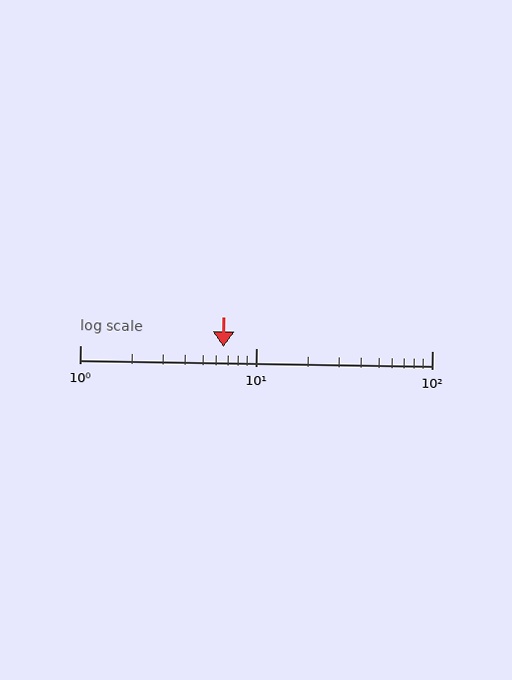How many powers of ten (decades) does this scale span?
The scale spans 2 decades, from 1 to 100.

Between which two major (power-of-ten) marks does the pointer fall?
The pointer is between 1 and 10.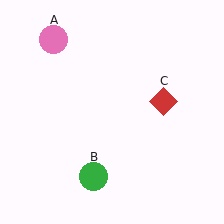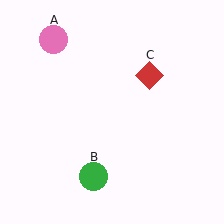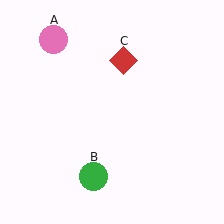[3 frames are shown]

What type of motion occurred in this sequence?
The red diamond (object C) rotated counterclockwise around the center of the scene.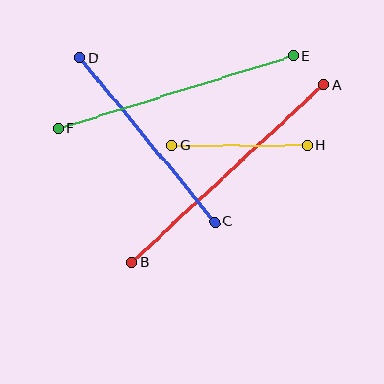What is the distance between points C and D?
The distance is approximately 212 pixels.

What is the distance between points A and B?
The distance is approximately 262 pixels.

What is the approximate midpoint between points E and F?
The midpoint is at approximately (176, 92) pixels.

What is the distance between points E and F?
The distance is approximately 246 pixels.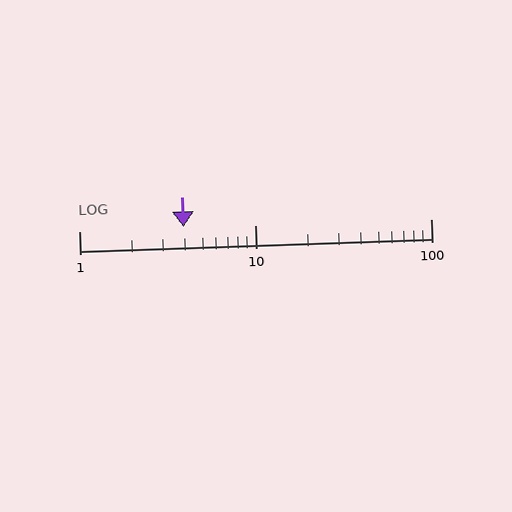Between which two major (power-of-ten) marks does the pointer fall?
The pointer is between 1 and 10.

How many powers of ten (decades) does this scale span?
The scale spans 2 decades, from 1 to 100.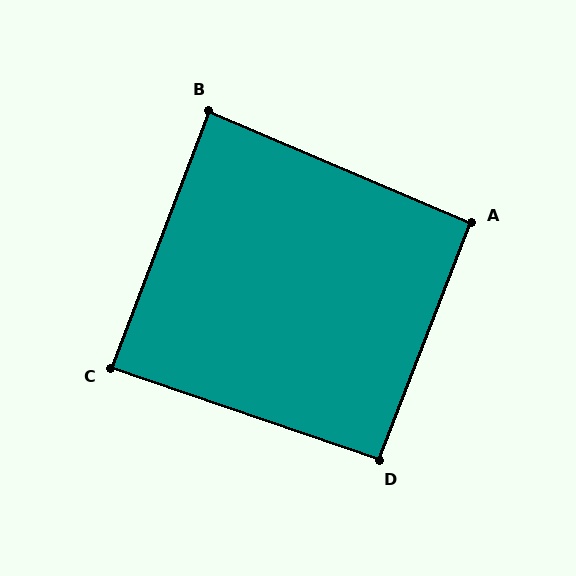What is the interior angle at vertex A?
Approximately 92 degrees (approximately right).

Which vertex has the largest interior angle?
D, at approximately 92 degrees.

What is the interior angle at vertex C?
Approximately 88 degrees (approximately right).